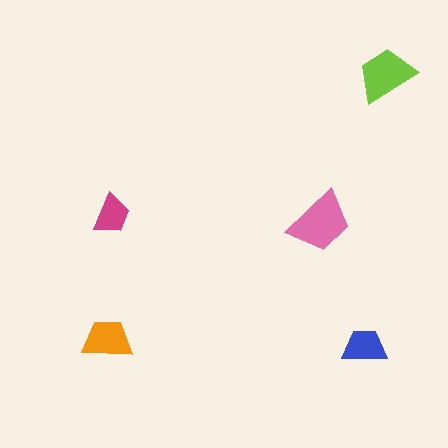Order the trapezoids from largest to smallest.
the pink one, the lime one, the orange one, the blue one, the magenta one.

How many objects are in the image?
There are 5 objects in the image.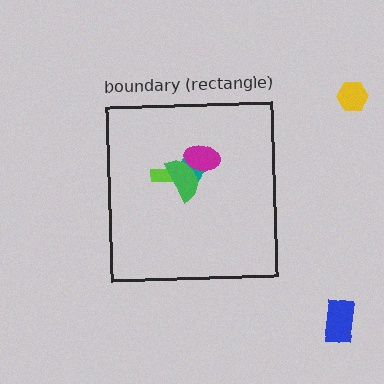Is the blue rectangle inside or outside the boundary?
Outside.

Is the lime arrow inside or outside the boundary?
Inside.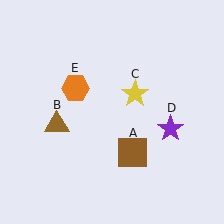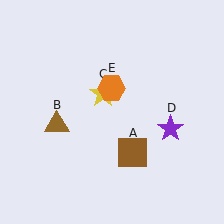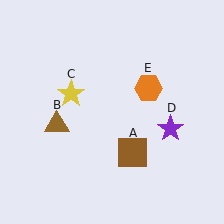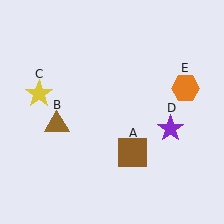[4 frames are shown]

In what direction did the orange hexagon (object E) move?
The orange hexagon (object E) moved right.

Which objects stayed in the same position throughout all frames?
Brown square (object A) and brown triangle (object B) and purple star (object D) remained stationary.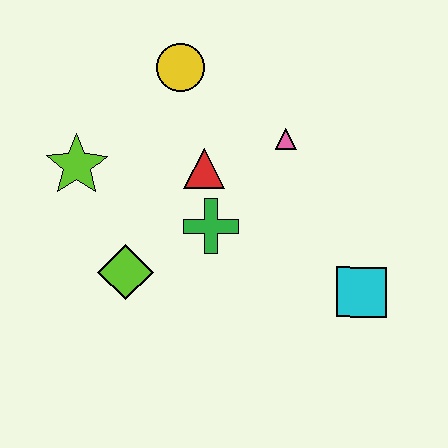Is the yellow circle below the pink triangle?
No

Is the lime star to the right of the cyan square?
No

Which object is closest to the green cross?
The red triangle is closest to the green cross.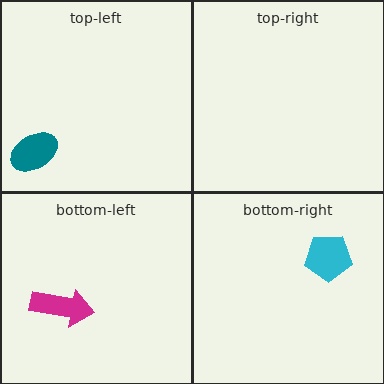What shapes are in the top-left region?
The teal ellipse.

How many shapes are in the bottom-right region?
1.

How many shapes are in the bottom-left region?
1.